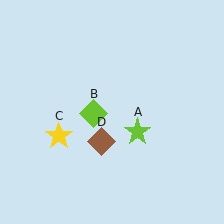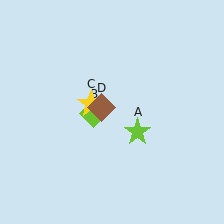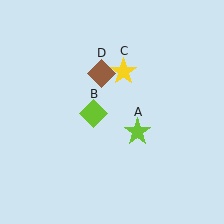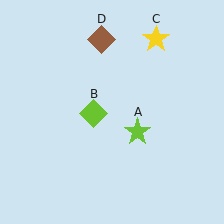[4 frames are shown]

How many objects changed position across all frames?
2 objects changed position: yellow star (object C), brown diamond (object D).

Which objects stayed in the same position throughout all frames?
Lime star (object A) and lime diamond (object B) remained stationary.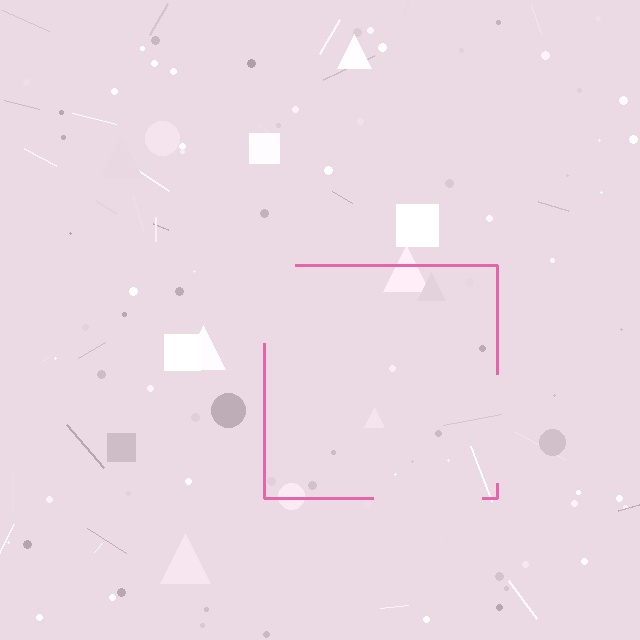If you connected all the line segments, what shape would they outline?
They would outline a square.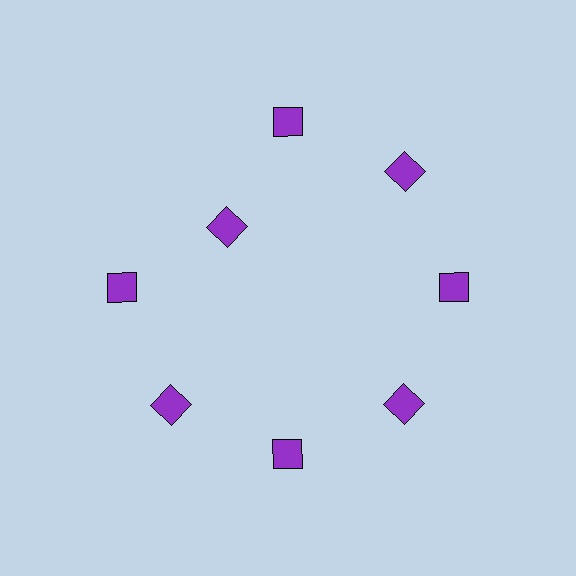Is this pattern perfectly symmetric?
No. The 8 purple diamonds are arranged in a ring, but one element near the 10 o'clock position is pulled inward toward the center, breaking the 8-fold rotational symmetry.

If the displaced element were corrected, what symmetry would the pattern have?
It would have 8-fold rotational symmetry — the pattern would map onto itself every 45 degrees.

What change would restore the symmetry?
The symmetry would be restored by moving it outward, back onto the ring so that all 8 diamonds sit at equal angles and equal distance from the center.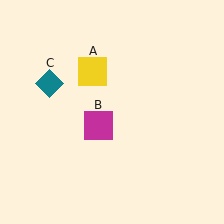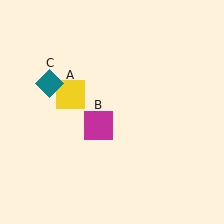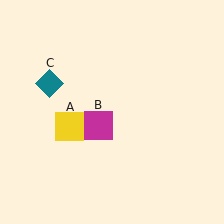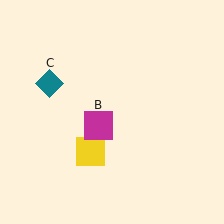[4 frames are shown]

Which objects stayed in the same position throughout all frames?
Magenta square (object B) and teal diamond (object C) remained stationary.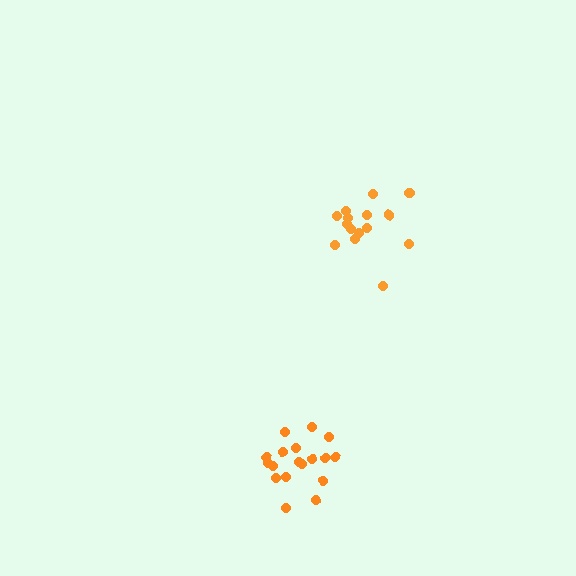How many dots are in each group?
Group 1: 15 dots, Group 2: 18 dots (33 total).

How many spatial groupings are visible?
There are 2 spatial groupings.